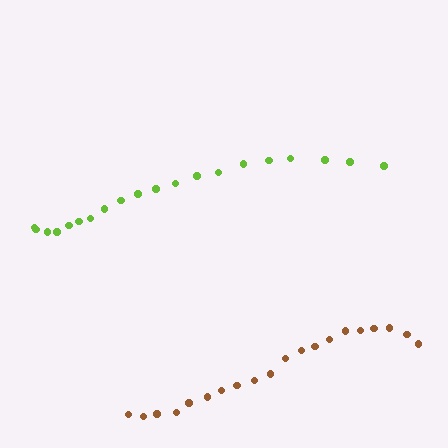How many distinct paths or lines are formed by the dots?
There are 2 distinct paths.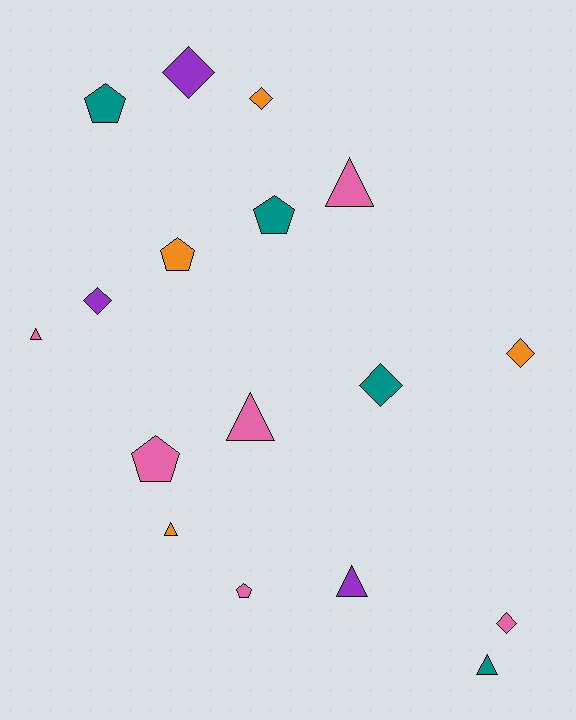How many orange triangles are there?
There is 1 orange triangle.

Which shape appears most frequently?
Triangle, with 6 objects.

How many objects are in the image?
There are 17 objects.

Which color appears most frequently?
Pink, with 6 objects.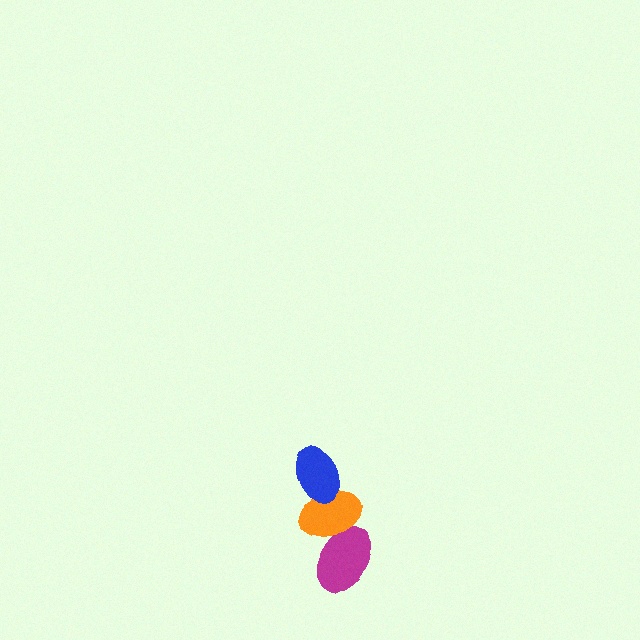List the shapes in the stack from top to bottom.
From top to bottom: the blue ellipse, the orange ellipse, the magenta ellipse.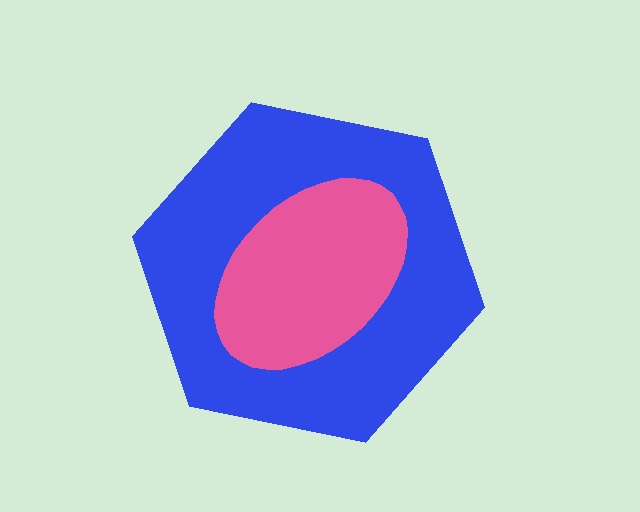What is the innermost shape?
The pink ellipse.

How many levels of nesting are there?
2.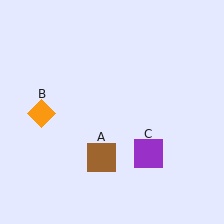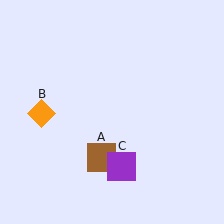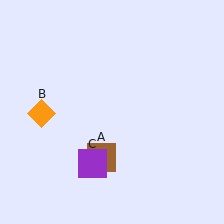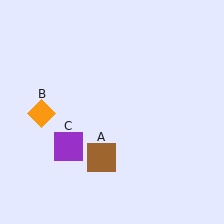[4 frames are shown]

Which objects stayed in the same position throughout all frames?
Brown square (object A) and orange diamond (object B) remained stationary.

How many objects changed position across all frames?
1 object changed position: purple square (object C).